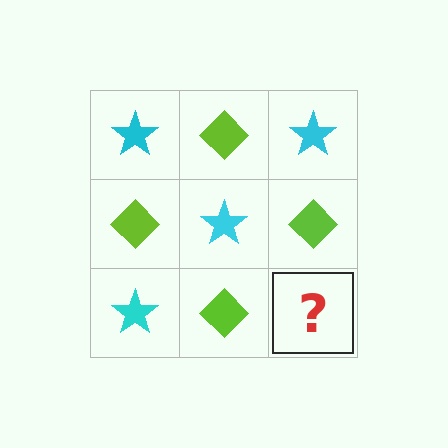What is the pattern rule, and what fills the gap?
The rule is that it alternates cyan star and lime diamond in a checkerboard pattern. The gap should be filled with a cyan star.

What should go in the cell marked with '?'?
The missing cell should contain a cyan star.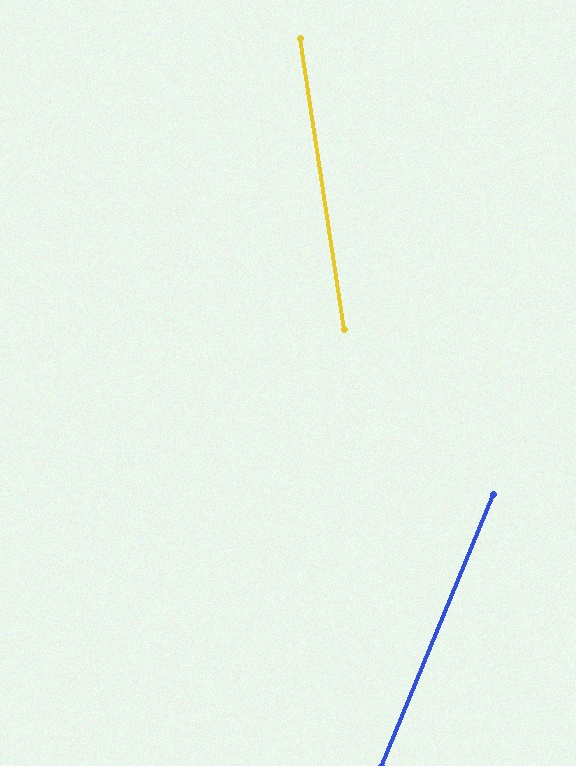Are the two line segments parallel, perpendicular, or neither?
Neither parallel nor perpendicular — they differ by about 31°.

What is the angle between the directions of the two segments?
Approximately 31 degrees.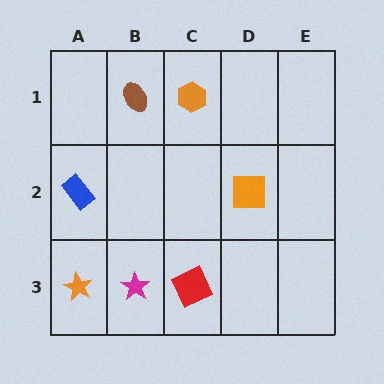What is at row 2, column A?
A blue rectangle.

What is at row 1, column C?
An orange hexagon.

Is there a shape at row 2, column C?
No, that cell is empty.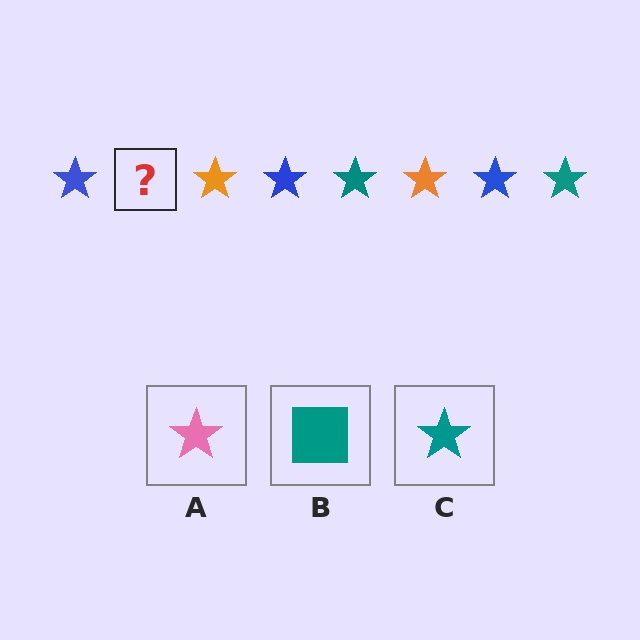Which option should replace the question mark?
Option C.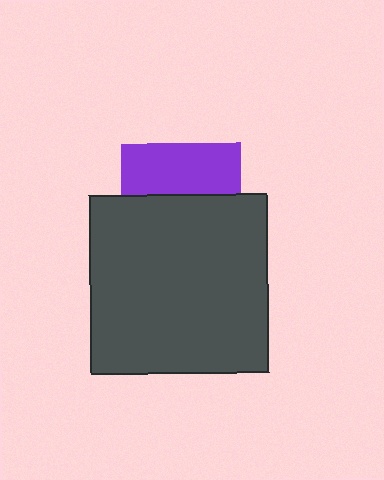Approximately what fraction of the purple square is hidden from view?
Roughly 58% of the purple square is hidden behind the dark gray square.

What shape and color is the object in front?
The object in front is a dark gray square.